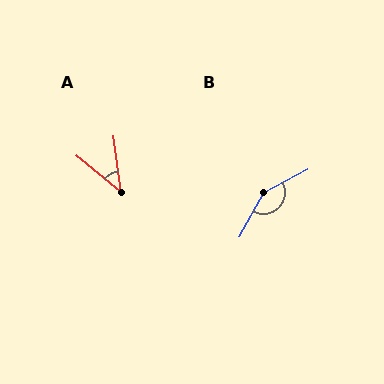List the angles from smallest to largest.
A (43°), B (147°).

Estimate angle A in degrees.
Approximately 43 degrees.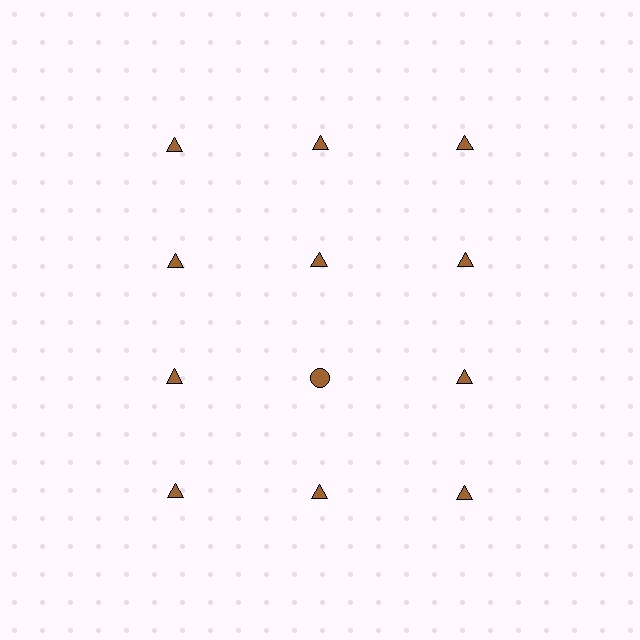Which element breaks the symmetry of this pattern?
The brown circle in the third row, second from left column breaks the symmetry. All other shapes are brown triangles.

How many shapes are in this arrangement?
There are 12 shapes arranged in a grid pattern.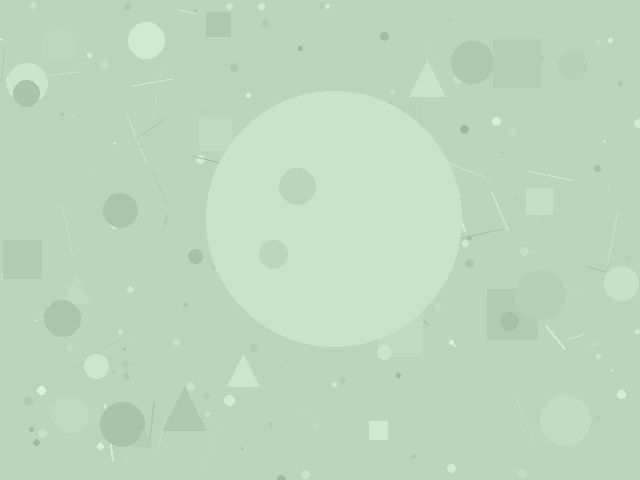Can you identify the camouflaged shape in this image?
The camouflaged shape is a circle.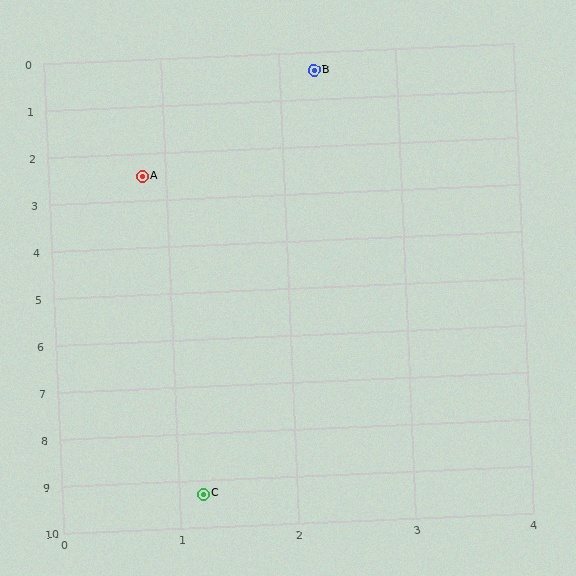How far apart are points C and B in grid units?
Points C and B are about 9.0 grid units apart.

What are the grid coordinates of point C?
Point C is at approximately (1.2, 9.3).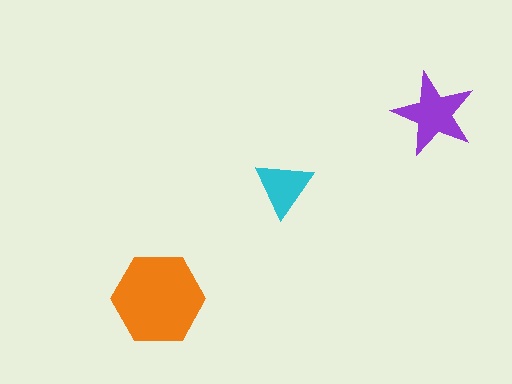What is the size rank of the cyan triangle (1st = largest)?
3rd.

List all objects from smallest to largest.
The cyan triangle, the purple star, the orange hexagon.